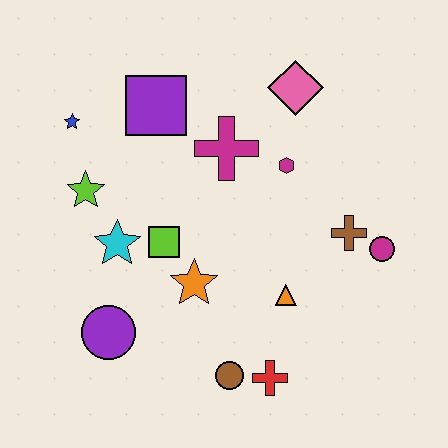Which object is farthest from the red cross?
The blue star is farthest from the red cross.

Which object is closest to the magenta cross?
The magenta hexagon is closest to the magenta cross.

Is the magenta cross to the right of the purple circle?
Yes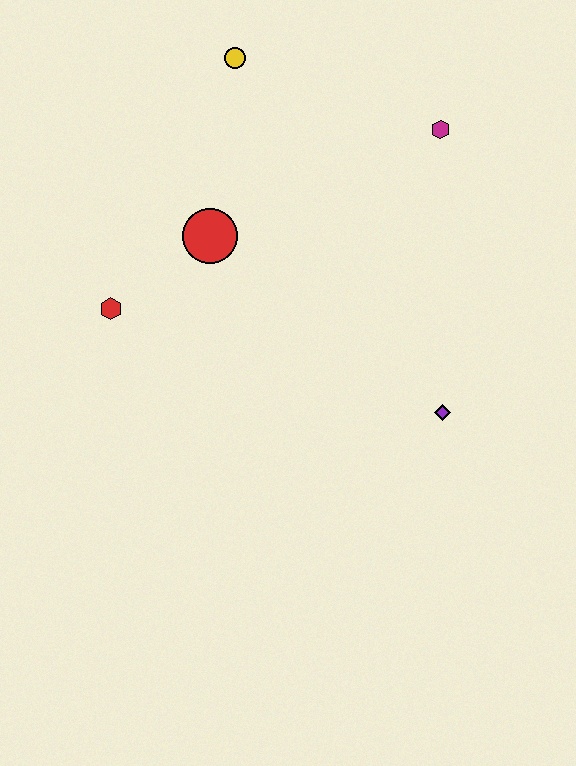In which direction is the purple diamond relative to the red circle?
The purple diamond is to the right of the red circle.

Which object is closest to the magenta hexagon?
The yellow circle is closest to the magenta hexagon.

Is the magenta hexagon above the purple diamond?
Yes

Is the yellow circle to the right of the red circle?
Yes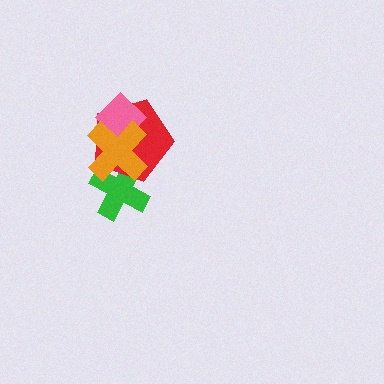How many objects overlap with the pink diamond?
2 objects overlap with the pink diamond.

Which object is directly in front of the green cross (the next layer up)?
The red pentagon is directly in front of the green cross.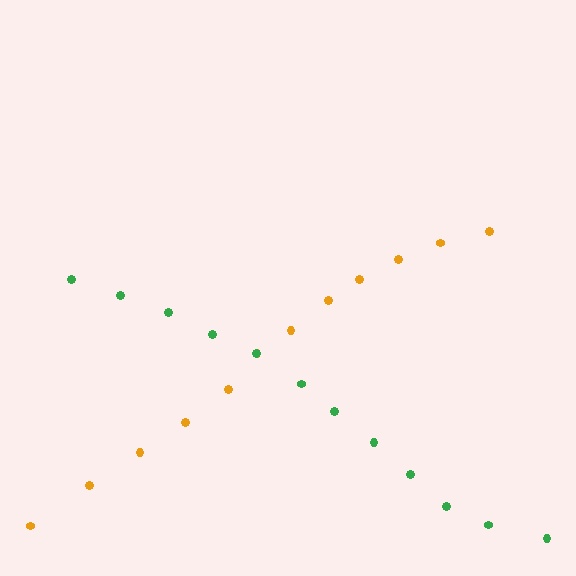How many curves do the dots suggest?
There are 2 distinct paths.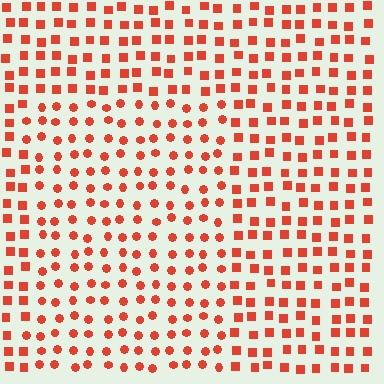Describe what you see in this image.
The image is filled with small red elements arranged in a uniform grid. A rectangle-shaped region contains circles, while the surrounding area contains squares. The boundary is defined purely by the change in element shape.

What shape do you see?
I see a rectangle.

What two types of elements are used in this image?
The image uses circles inside the rectangle region and squares outside it.